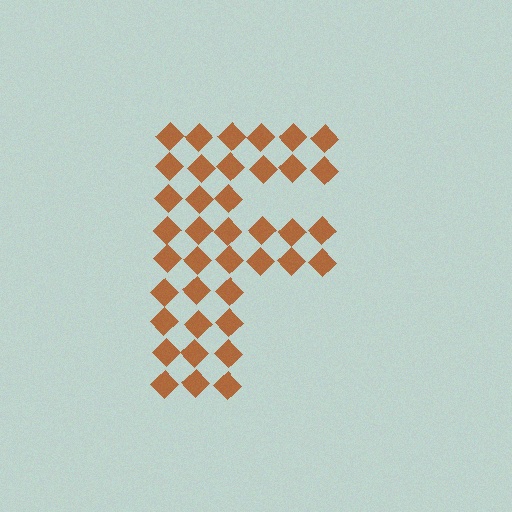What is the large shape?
The large shape is the letter F.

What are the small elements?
The small elements are diamonds.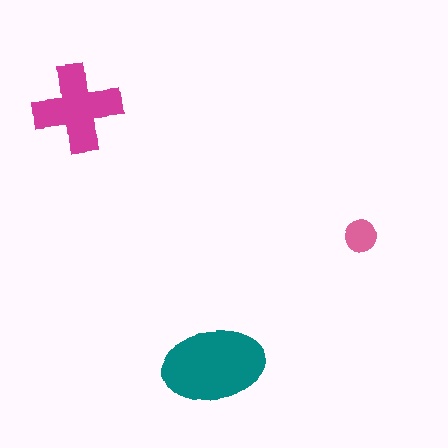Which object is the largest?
The teal ellipse.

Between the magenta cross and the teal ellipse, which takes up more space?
The teal ellipse.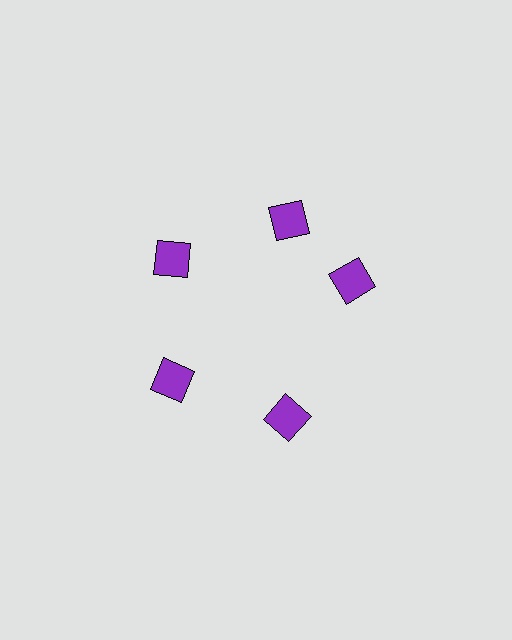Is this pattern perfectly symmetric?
No. The 5 purple squares are arranged in a ring, but one element near the 3 o'clock position is rotated out of alignment along the ring, breaking the 5-fold rotational symmetry.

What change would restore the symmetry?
The symmetry would be restored by rotating it back into even spacing with its neighbors so that all 5 squares sit at equal angles and equal distance from the center.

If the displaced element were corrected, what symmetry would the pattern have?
It would have 5-fold rotational symmetry — the pattern would map onto itself every 72 degrees.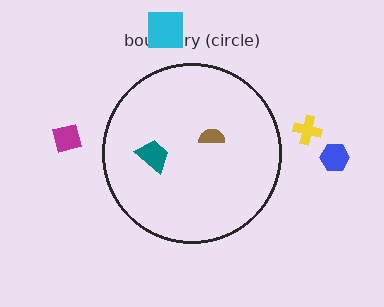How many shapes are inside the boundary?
2 inside, 4 outside.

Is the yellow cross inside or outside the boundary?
Outside.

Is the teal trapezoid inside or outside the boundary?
Inside.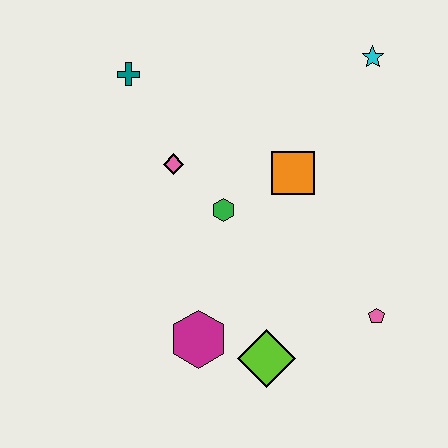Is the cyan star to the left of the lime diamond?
No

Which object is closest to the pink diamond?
The green hexagon is closest to the pink diamond.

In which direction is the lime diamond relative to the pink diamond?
The lime diamond is below the pink diamond.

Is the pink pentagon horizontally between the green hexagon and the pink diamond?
No